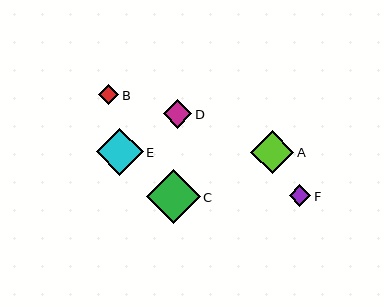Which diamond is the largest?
Diamond C is the largest with a size of approximately 54 pixels.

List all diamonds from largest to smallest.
From largest to smallest: C, E, A, D, F, B.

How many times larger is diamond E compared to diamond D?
Diamond E is approximately 1.6 times the size of diamond D.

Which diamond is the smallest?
Diamond B is the smallest with a size of approximately 21 pixels.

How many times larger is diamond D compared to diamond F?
Diamond D is approximately 1.3 times the size of diamond F.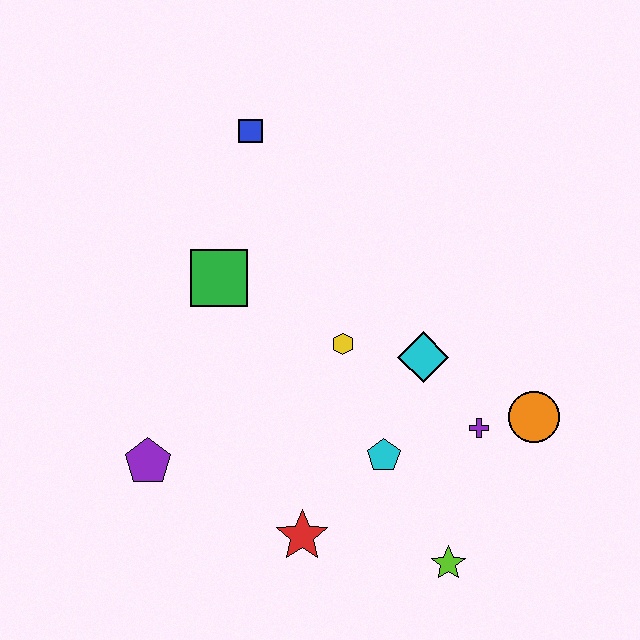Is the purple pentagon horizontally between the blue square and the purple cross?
No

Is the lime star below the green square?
Yes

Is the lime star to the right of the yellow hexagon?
Yes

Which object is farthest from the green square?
The lime star is farthest from the green square.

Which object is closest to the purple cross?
The orange circle is closest to the purple cross.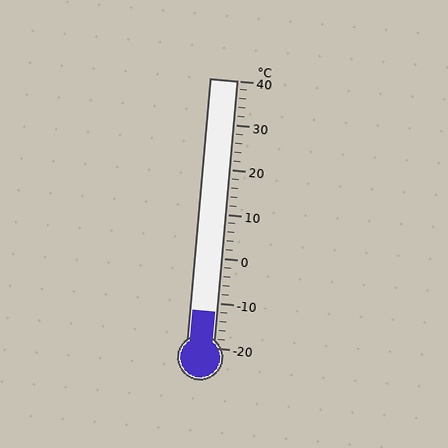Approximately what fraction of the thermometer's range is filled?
The thermometer is filled to approximately 15% of its range.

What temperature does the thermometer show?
The thermometer shows approximately -12°C.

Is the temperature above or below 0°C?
The temperature is below 0°C.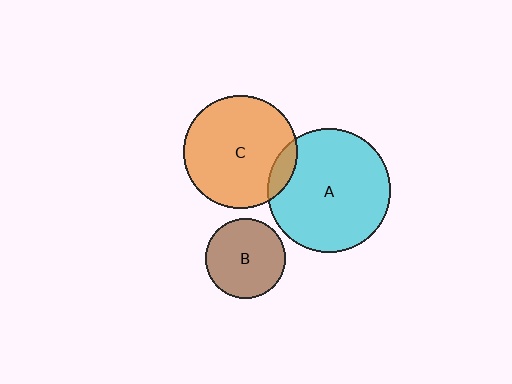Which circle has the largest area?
Circle A (cyan).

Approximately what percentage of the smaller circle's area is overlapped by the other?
Approximately 10%.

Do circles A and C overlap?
Yes.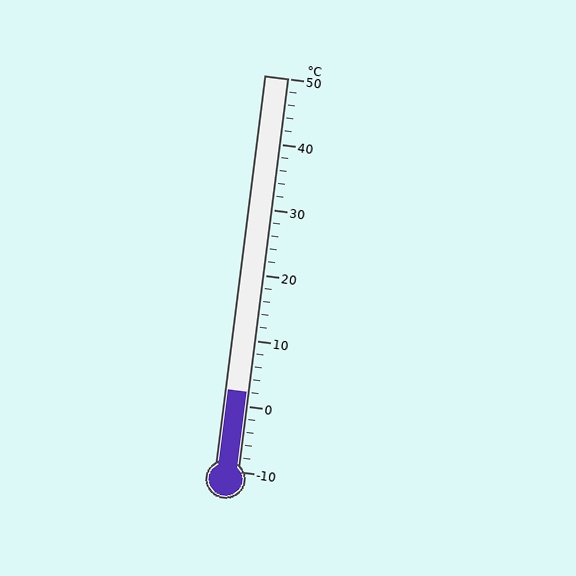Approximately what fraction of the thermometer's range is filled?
The thermometer is filled to approximately 20% of its range.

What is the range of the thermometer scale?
The thermometer scale ranges from -10°C to 50°C.